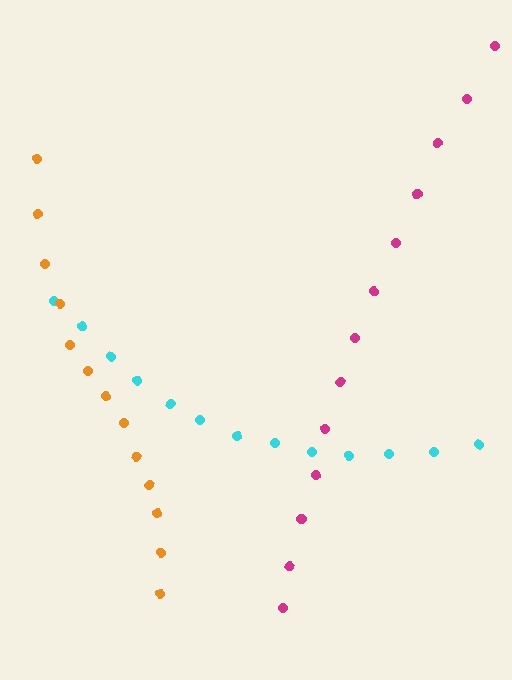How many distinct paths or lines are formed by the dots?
There are 3 distinct paths.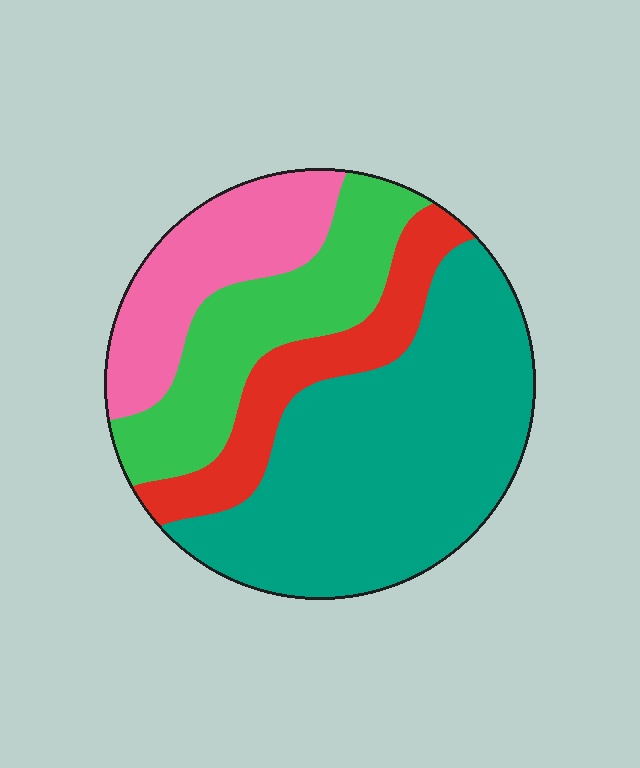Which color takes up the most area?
Teal, at roughly 45%.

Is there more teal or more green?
Teal.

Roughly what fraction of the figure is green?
Green takes up about one fifth (1/5) of the figure.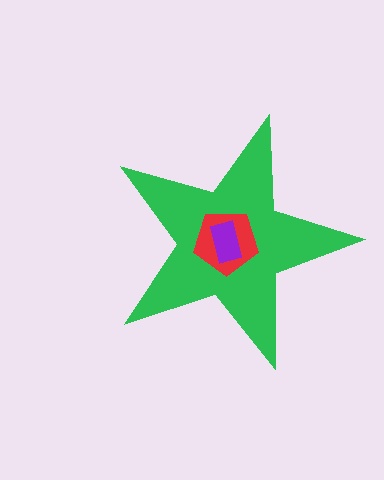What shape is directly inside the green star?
The red pentagon.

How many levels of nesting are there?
3.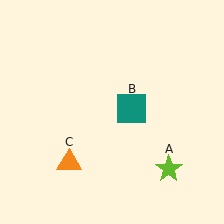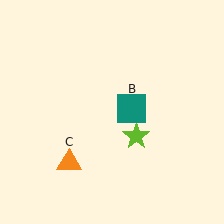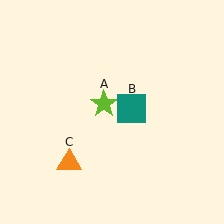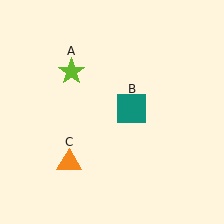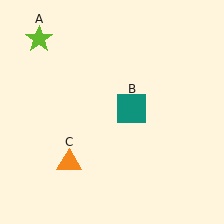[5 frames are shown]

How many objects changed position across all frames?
1 object changed position: lime star (object A).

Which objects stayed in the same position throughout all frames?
Teal square (object B) and orange triangle (object C) remained stationary.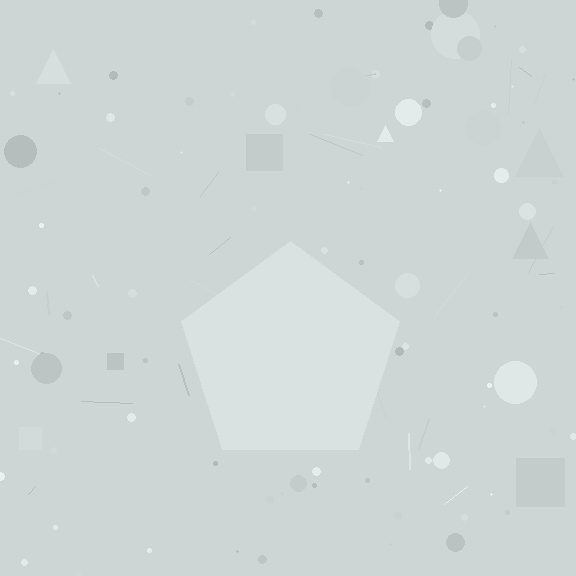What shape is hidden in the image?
A pentagon is hidden in the image.